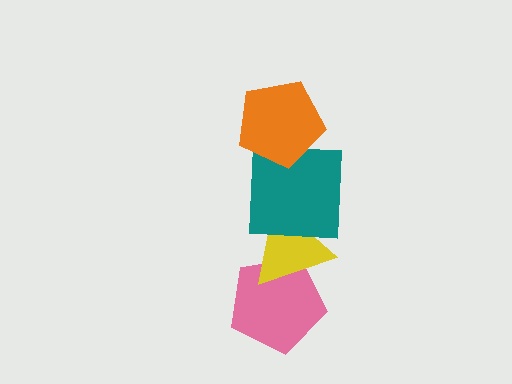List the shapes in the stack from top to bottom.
From top to bottom: the orange pentagon, the teal square, the yellow triangle, the pink pentagon.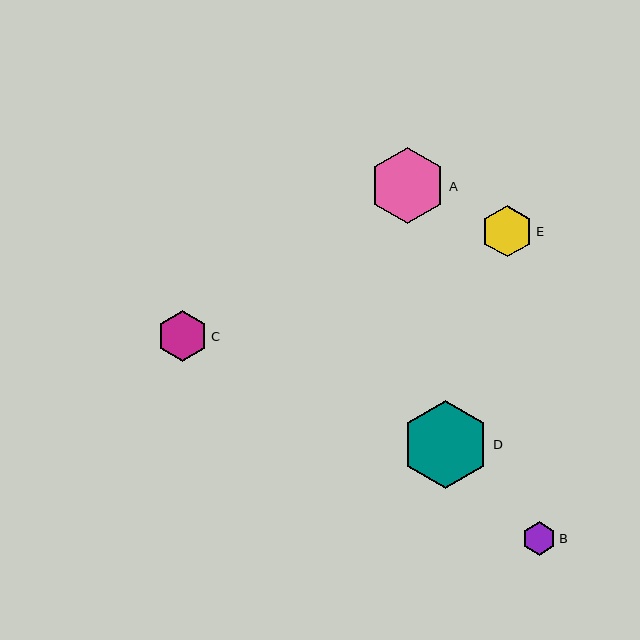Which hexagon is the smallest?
Hexagon B is the smallest with a size of approximately 34 pixels.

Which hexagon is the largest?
Hexagon D is the largest with a size of approximately 88 pixels.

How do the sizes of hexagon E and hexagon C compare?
Hexagon E and hexagon C are approximately the same size.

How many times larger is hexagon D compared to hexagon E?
Hexagon D is approximately 1.7 times the size of hexagon E.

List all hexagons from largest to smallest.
From largest to smallest: D, A, E, C, B.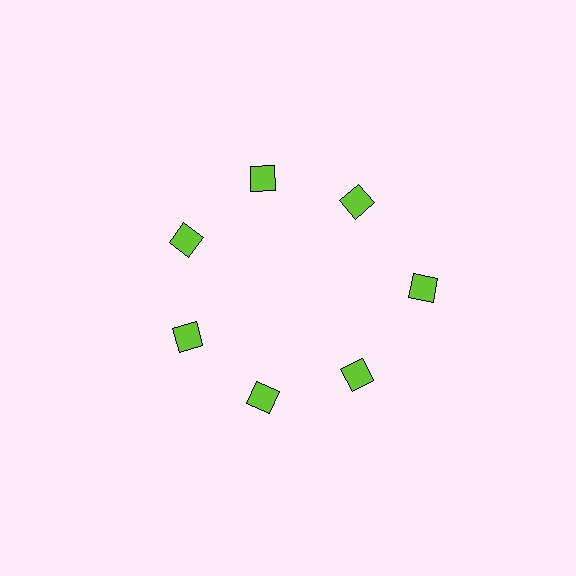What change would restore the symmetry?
The symmetry would be restored by moving it inward, back onto the ring so that all 7 squares sit at equal angles and equal distance from the center.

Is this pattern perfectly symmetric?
No. The 7 lime squares are arranged in a ring, but one element near the 3 o'clock position is pushed outward from the center, breaking the 7-fold rotational symmetry.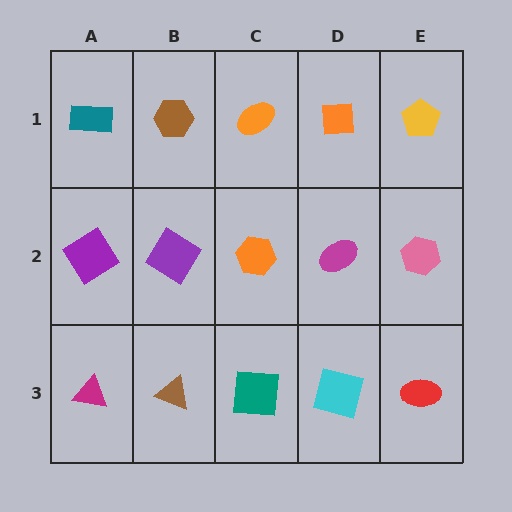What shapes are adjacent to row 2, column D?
An orange square (row 1, column D), a cyan square (row 3, column D), an orange hexagon (row 2, column C), a pink hexagon (row 2, column E).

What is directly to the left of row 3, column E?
A cyan square.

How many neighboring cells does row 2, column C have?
4.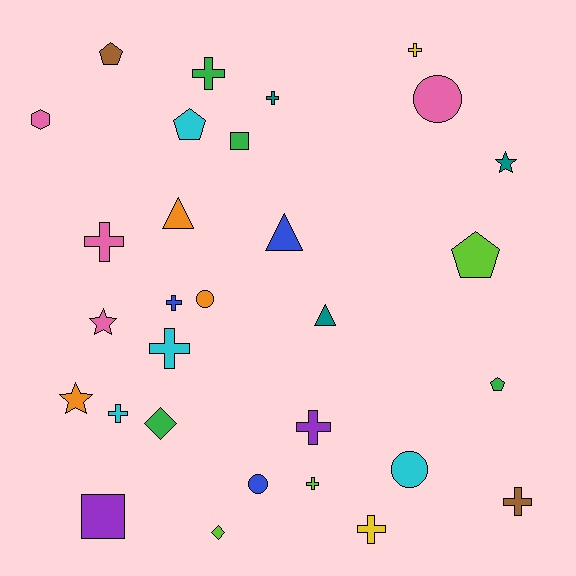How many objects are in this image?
There are 30 objects.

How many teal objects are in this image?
There are 3 teal objects.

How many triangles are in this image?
There are 3 triangles.